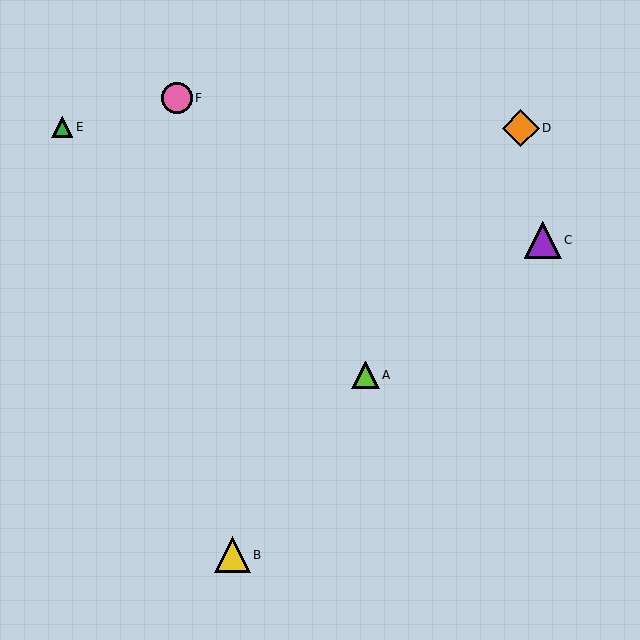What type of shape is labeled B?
Shape B is a yellow triangle.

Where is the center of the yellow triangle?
The center of the yellow triangle is at (232, 555).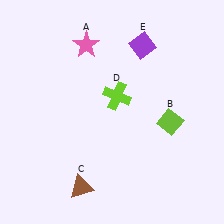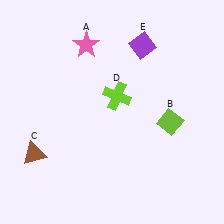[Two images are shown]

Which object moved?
The brown triangle (C) moved left.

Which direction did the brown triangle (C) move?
The brown triangle (C) moved left.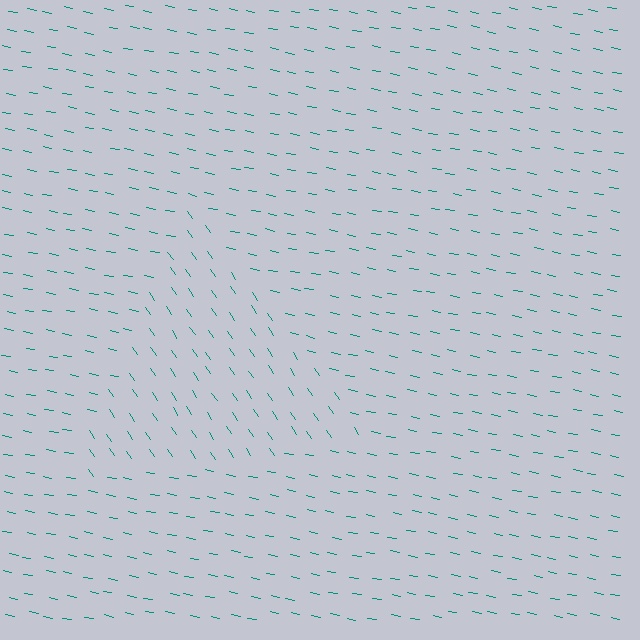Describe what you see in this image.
The image is filled with small teal line segments. A triangle region in the image has lines oriented differently from the surrounding lines, creating a visible texture boundary.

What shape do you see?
I see a triangle.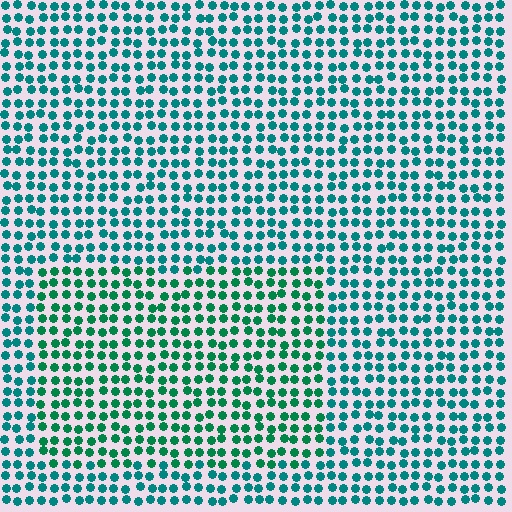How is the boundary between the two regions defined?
The boundary is defined purely by a slight shift in hue (about 26 degrees). Spacing, size, and orientation are identical on both sides.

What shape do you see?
I see a rectangle.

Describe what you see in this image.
The image is filled with small teal elements in a uniform arrangement. A rectangle-shaped region is visible where the elements are tinted to a slightly different hue, forming a subtle color boundary.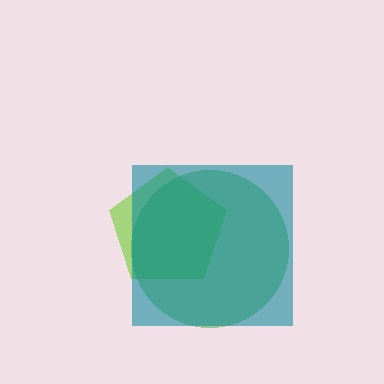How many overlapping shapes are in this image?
There are 3 overlapping shapes in the image.